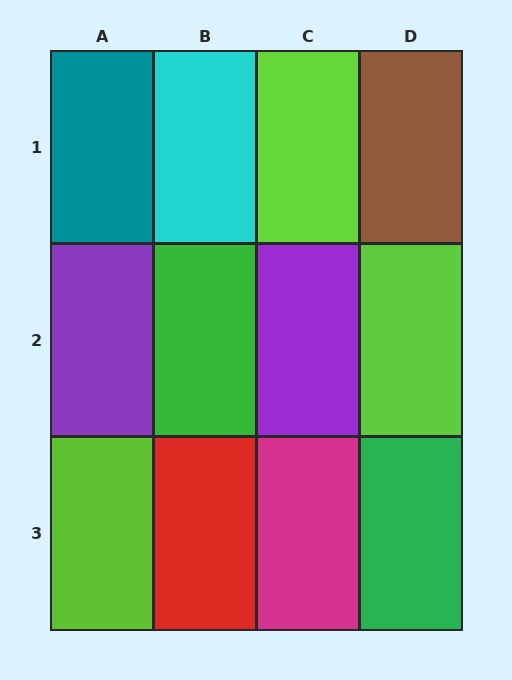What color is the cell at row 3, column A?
Lime.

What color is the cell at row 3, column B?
Red.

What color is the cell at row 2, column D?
Lime.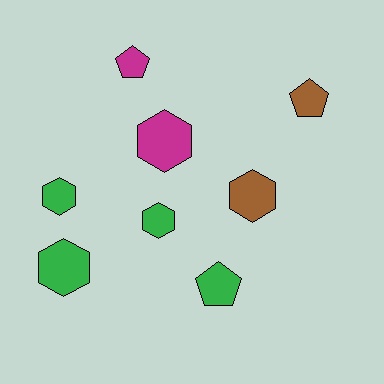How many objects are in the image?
There are 8 objects.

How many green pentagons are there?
There is 1 green pentagon.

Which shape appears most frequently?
Hexagon, with 5 objects.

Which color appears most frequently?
Green, with 4 objects.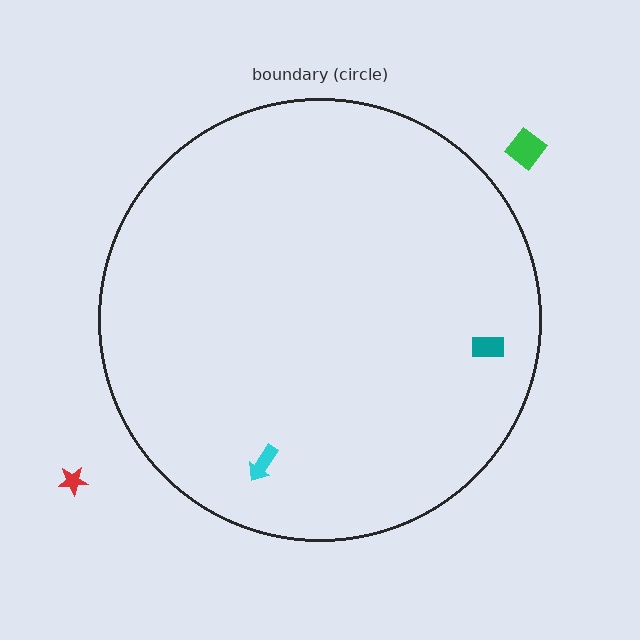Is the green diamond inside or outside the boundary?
Outside.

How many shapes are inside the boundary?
2 inside, 2 outside.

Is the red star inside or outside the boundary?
Outside.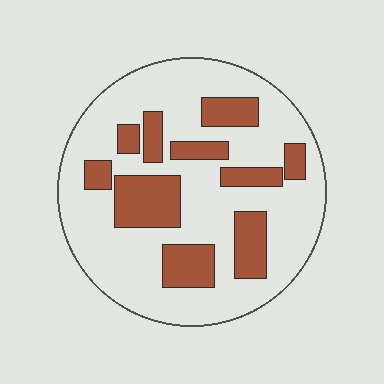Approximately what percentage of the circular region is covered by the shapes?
Approximately 25%.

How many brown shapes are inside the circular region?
10.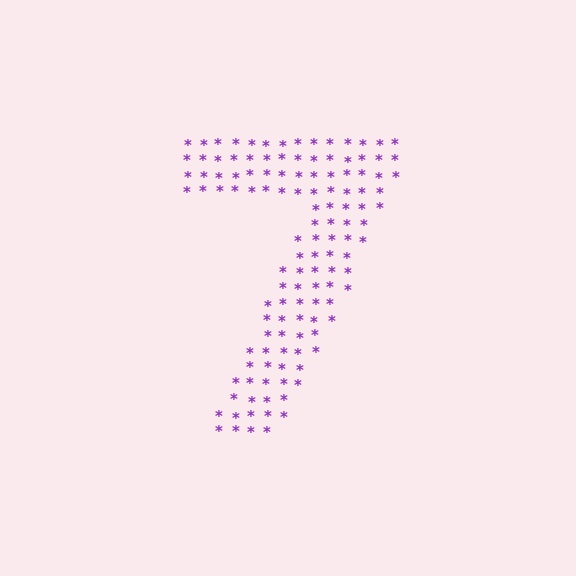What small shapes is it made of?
It is made of small asterisks.